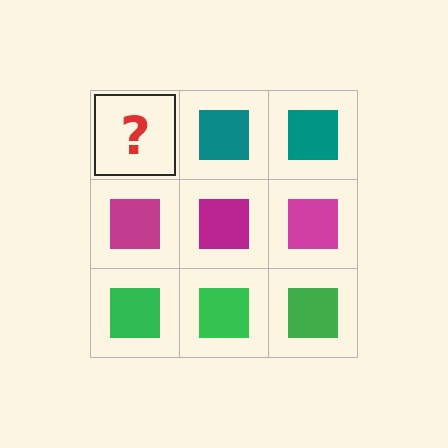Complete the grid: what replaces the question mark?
The question mark should be replaced with a teal square.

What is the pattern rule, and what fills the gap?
The rule is that each row has a consistent color. The gap should be filled with a teal square.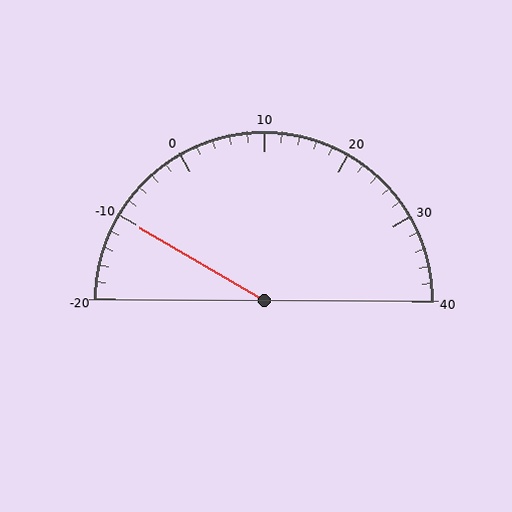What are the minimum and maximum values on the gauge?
The gauge ranges from -20 to 40.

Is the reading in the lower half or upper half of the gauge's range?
The reading is in the lower half of the range (-20 to 40).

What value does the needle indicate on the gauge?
The needle indicates approximately -10.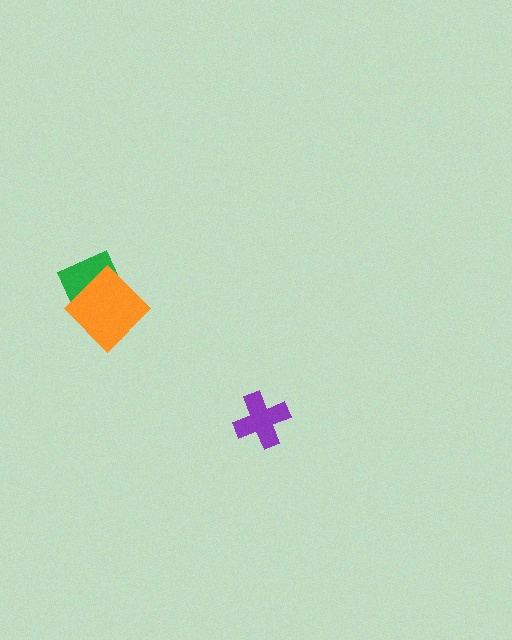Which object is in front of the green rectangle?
The orange diamond is in front of the green rectangle.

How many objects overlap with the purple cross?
0 objects overlap with the purple cross.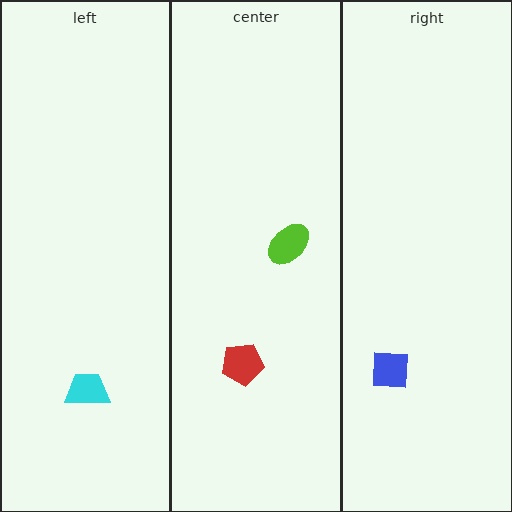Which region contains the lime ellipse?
The center region.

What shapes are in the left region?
The cyan trapezoid.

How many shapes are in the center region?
2.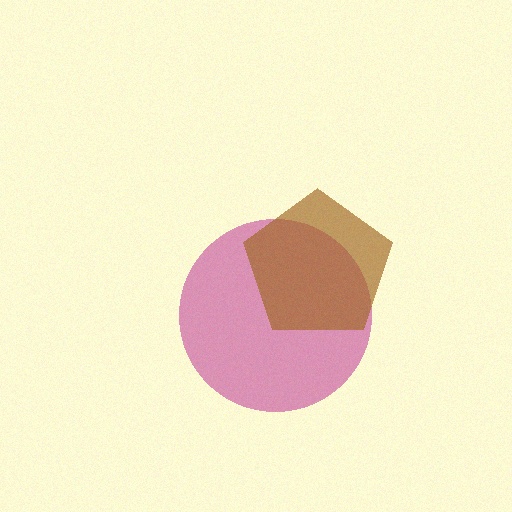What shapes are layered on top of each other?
The layered shapes are: a magenta circle, a brown pentagon.